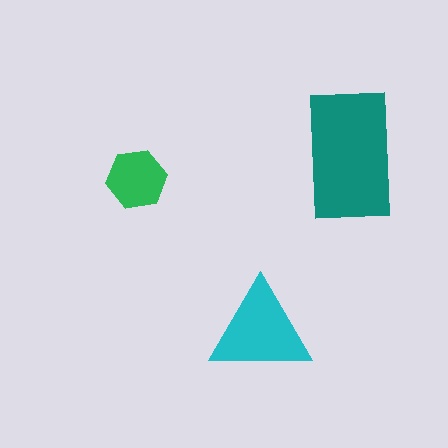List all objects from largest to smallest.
The teal rectangle, the cyan triangle, the green hexagon.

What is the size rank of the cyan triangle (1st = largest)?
2nd.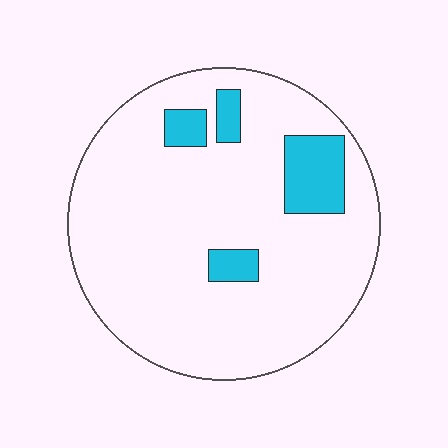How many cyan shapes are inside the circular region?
4.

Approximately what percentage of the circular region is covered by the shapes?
Approximately 10%.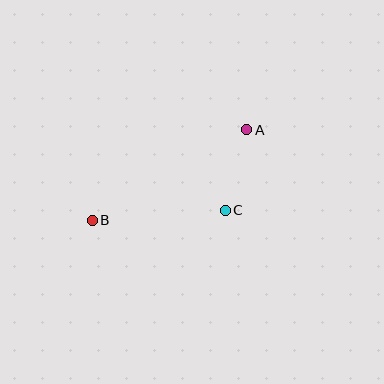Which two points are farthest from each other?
Points A and B are farthest from each other.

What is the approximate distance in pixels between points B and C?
The distance between B and C is approximately 133 pixels.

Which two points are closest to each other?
Points A and C are closest to each other.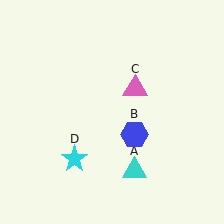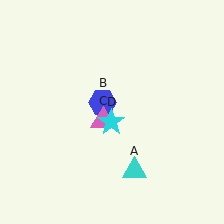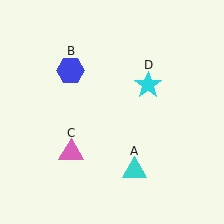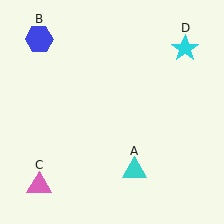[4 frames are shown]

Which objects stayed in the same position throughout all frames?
Cyan triangle (object A) remained stationary.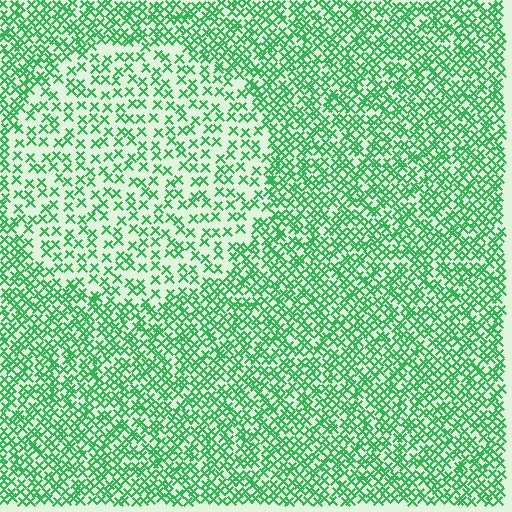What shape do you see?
I see a circle.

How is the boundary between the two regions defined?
The boundary is defined by a change in element density (approximately 2.1x ratio). All elements are the same color, size, and shape.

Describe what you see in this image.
The image contains small green elements arranged at two different densities. A circle-shaped region is visible where the elements are less densely packed than the surrounding area.